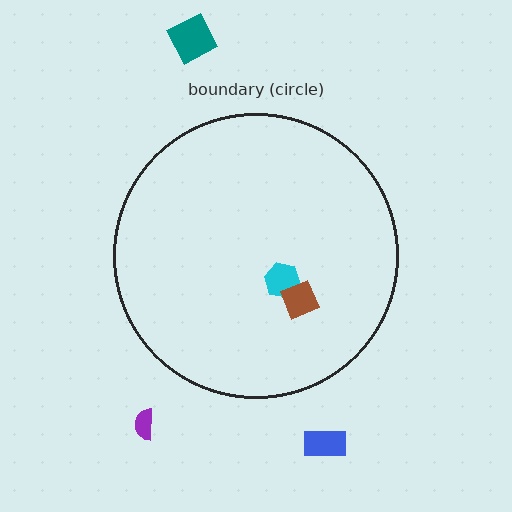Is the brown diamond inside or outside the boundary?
Inside.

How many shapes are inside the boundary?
2 inside, 3 outside.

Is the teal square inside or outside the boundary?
Outside.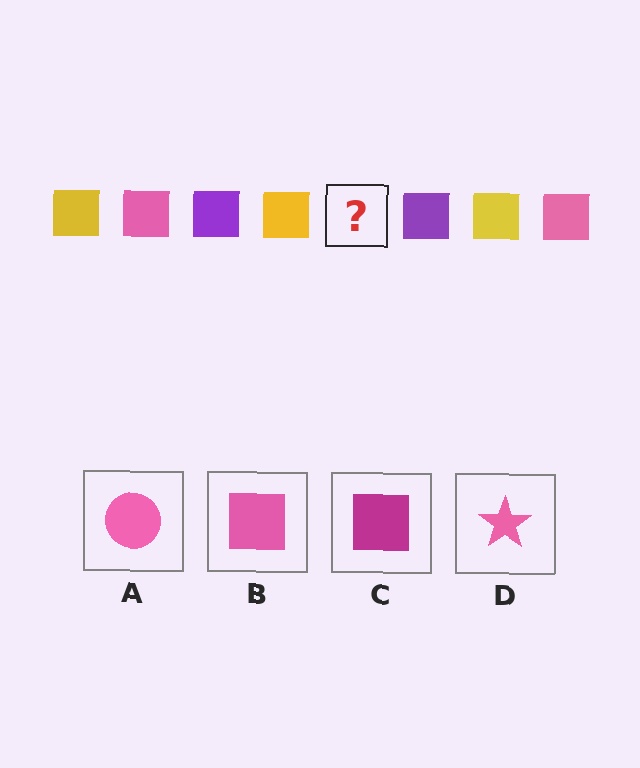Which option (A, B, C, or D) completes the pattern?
B.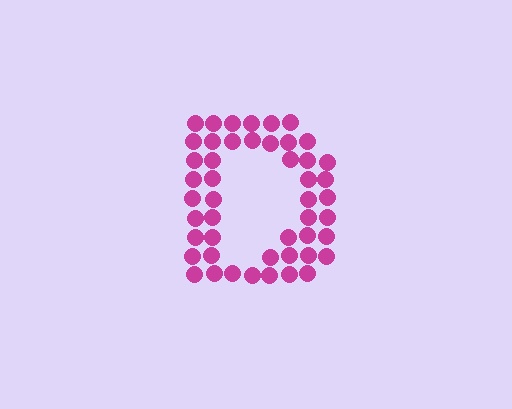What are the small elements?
The small elements are circles.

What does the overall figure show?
The overall figure shows the letter D.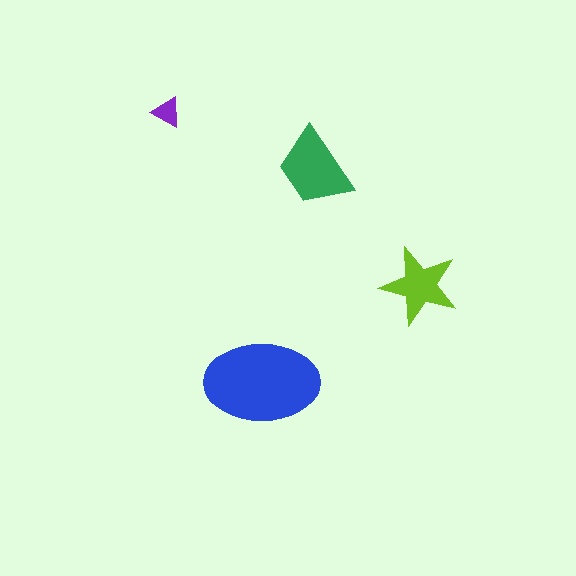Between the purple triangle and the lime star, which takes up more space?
The lime star.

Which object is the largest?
The blue ellipse.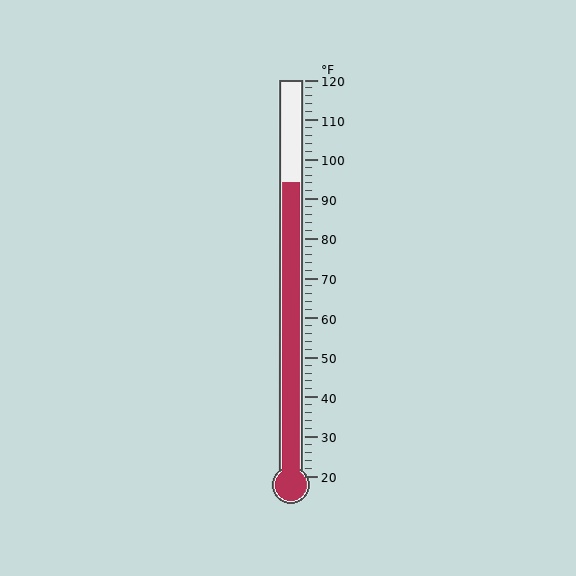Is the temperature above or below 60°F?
The temperature is above 60°F.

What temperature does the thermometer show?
The thermometer shows approximately 94°F.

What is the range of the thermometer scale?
The thermometer scale ranges from 20°F to 120°F.